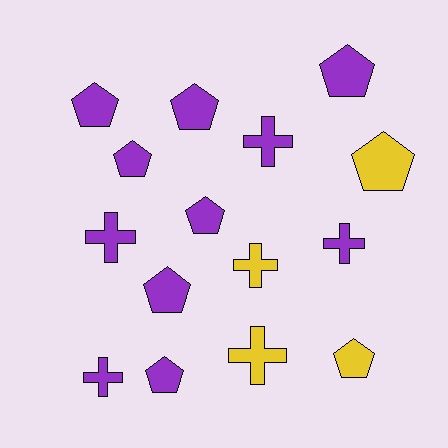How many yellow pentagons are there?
There are 2 yellow pentagons.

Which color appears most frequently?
Purple, with 11 objects.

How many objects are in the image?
There are 15 objects.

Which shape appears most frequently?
Pentagon, with 9 objects.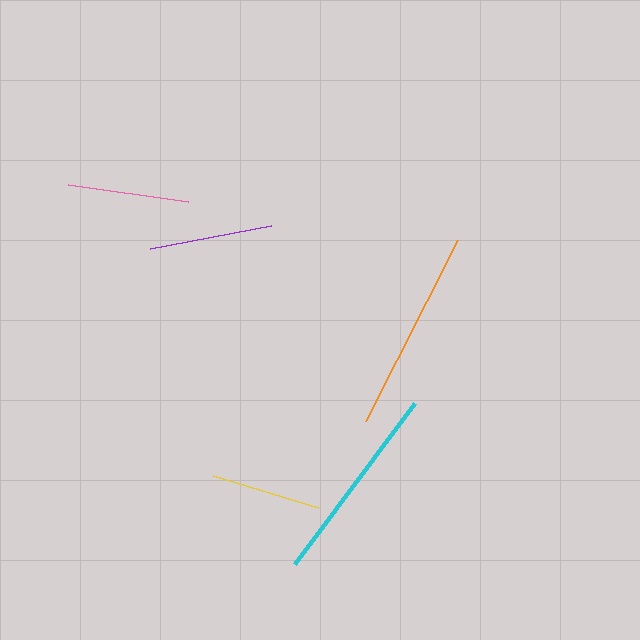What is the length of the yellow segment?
The yellow segment is approximately 110 pixels long.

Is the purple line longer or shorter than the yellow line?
The purple line is longer than the yellow line.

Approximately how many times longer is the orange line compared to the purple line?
The orange line is approximately 1.6 times the length of the purple line.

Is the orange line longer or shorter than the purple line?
The orange line is longer than the purple line.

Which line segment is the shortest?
The yellow line is the shortest at approximately 110 pixels.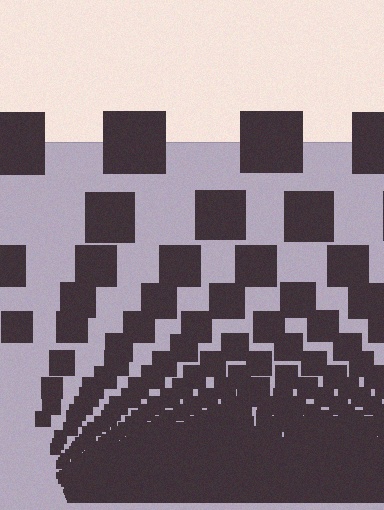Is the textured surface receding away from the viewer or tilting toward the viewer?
The surface appears to tilt toward the viewer. Texture elements get larger and sparser toward the top.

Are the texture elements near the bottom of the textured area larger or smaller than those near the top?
Smaller. The gradient is inverted — elements near the bottom are smaller and denser.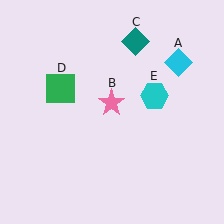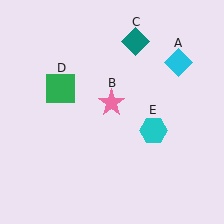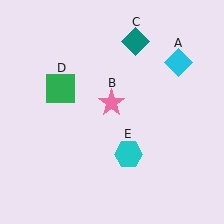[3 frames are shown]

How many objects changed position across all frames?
1 object changed position: cyan hexagon (object E).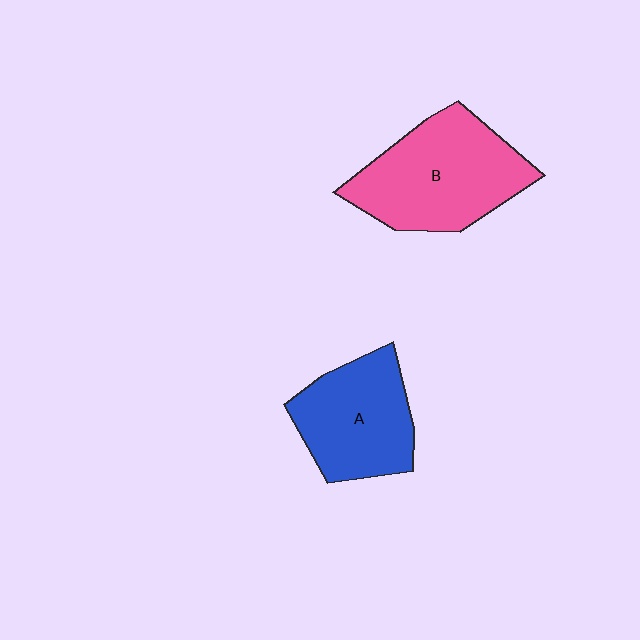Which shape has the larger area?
Shape B (pink).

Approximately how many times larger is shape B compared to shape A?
Approximately 1.3 times.